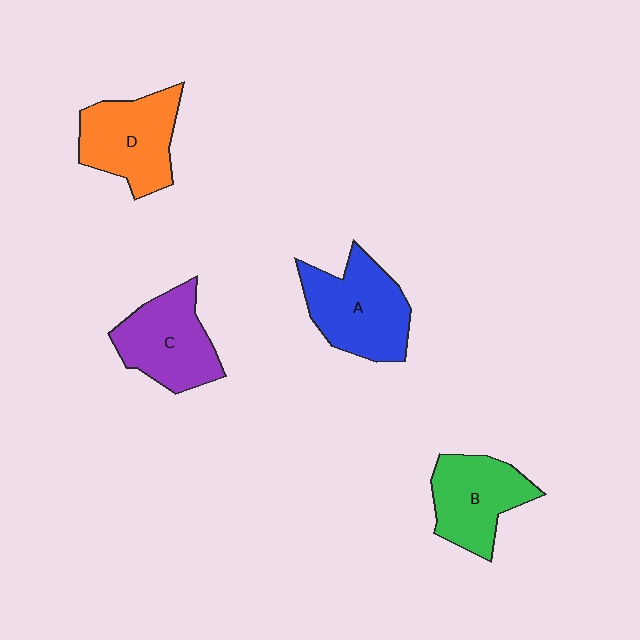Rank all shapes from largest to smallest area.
From largest to smallest: A (blue), D (orange), C (purple), B (green).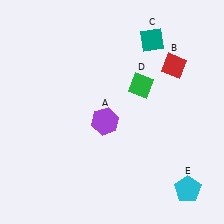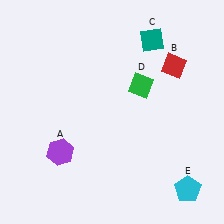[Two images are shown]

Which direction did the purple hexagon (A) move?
The purple hexagon (A) moved left.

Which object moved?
The purple hexagon (A) moved left.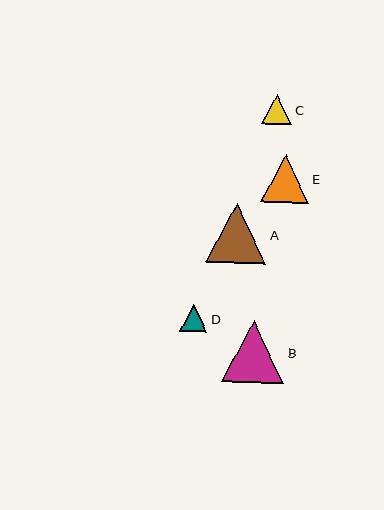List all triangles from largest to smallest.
From largest to smallest: B, A, E, C, D.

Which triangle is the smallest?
Triangle D is the smallest with a size of approximately 27 pixels.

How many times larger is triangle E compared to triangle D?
Triangle E is approximately 1.7 times the size of triangle D.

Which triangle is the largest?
Triangle B is the largest with a size of approximately 63 pixels.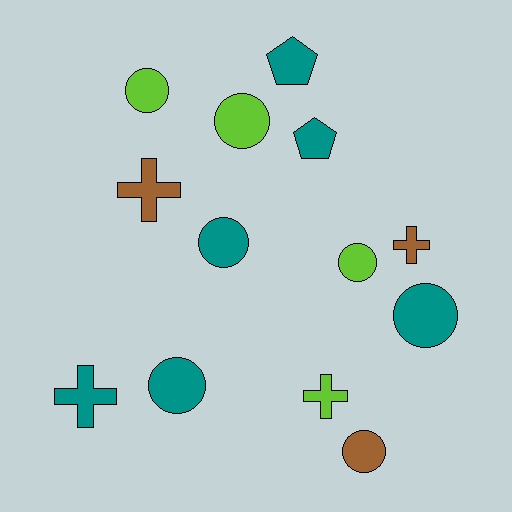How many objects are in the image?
There are 13 objects.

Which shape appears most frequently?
Circle, with 7 objects.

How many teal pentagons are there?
There are 2 teal pentagons.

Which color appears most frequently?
Teal, with 6 objects.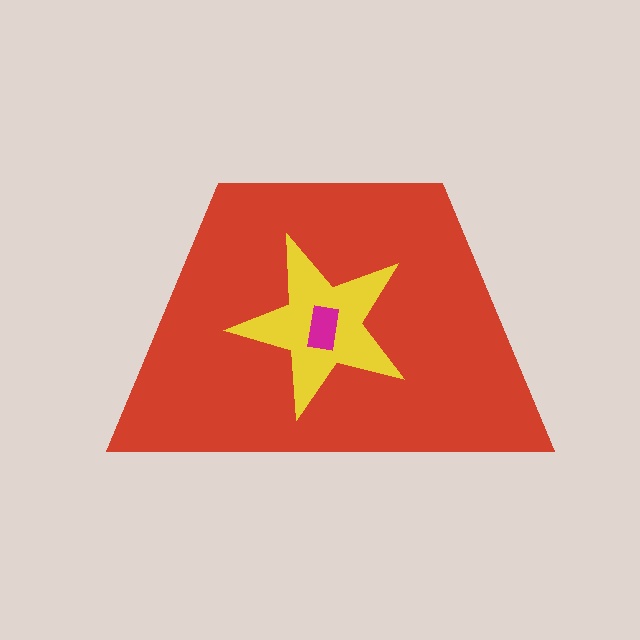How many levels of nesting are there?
3.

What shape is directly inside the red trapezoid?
The yellow star.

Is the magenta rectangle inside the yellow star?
Yes.